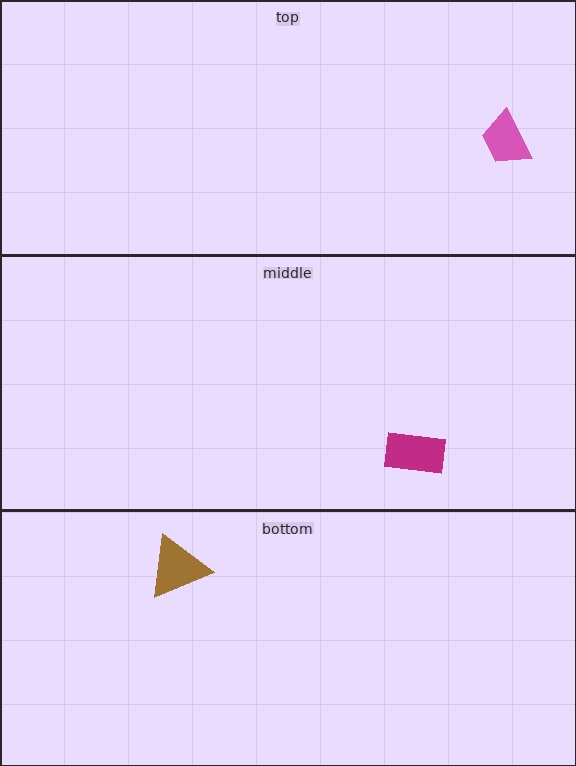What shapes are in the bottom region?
The brown triangle.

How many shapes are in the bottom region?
1.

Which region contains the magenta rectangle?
The middle region.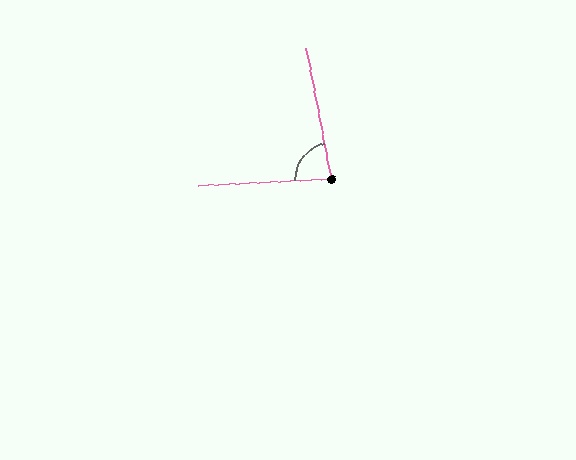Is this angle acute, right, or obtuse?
It is acute.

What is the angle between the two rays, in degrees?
Approximately 82 degrees.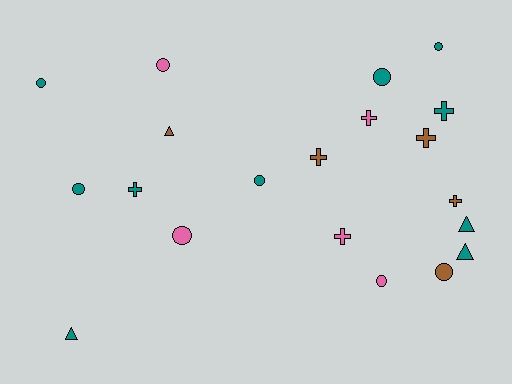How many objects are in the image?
There are 20 objects.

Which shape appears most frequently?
Circle, with 9 objects.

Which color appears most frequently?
Teal, with 10 objects.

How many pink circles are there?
There are 3 pink circles.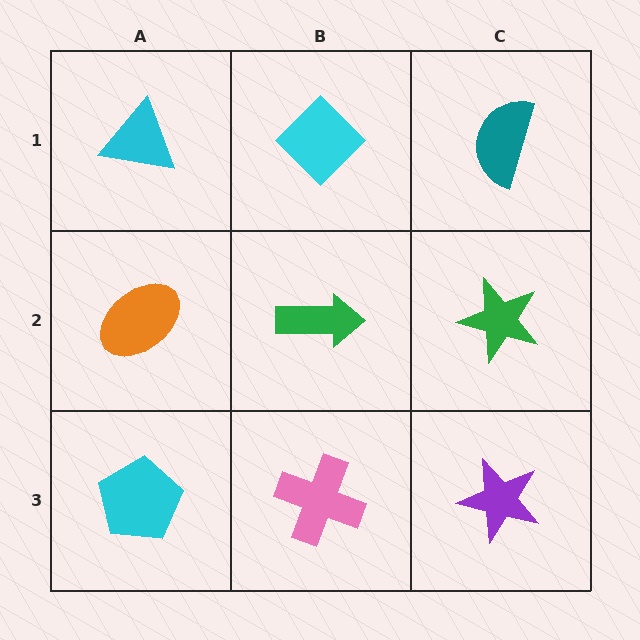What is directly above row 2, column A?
A cyan triangle.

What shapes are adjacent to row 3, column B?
A green arrow (row 2, column B), a cyan pentagon (row 3, column A), a purple star (row 3, column C).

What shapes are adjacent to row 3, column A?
An orange ellipse (row 2, column A), a pink cross (row 3, column B).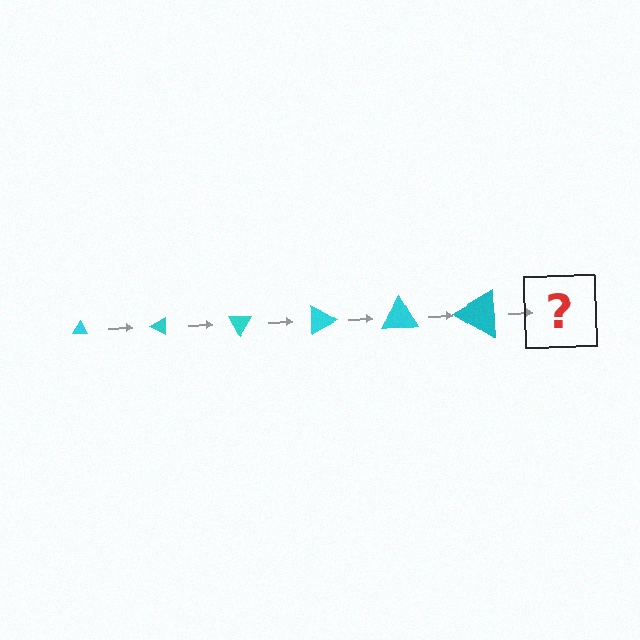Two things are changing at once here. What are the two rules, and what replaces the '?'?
The two rules are that the triangle grows larger each step and it rotates 30 degrees each step. The '?' should be a triangle, larger than the previous one and rotated 180 degrees from the start.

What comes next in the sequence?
The next element should be a triangle, larger than the previous one and rotated 180 degrees from the start.